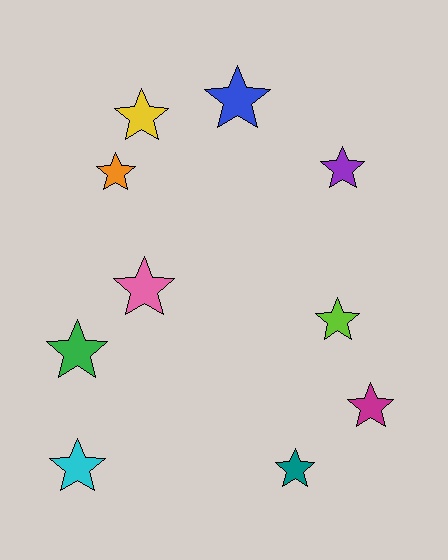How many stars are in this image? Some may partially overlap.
There are 10 stars.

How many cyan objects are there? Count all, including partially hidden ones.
There is 1 cyan object.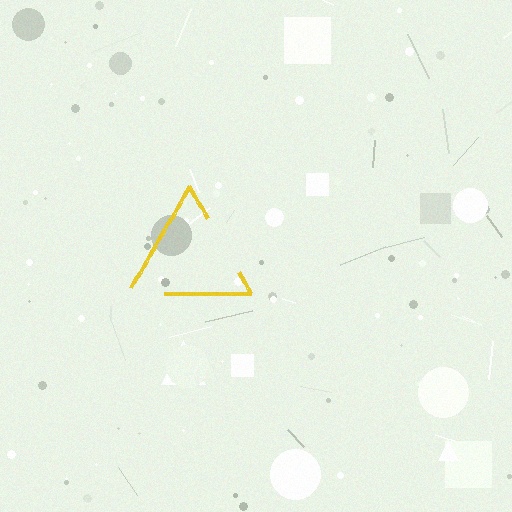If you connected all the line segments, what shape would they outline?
They would outline a triangle.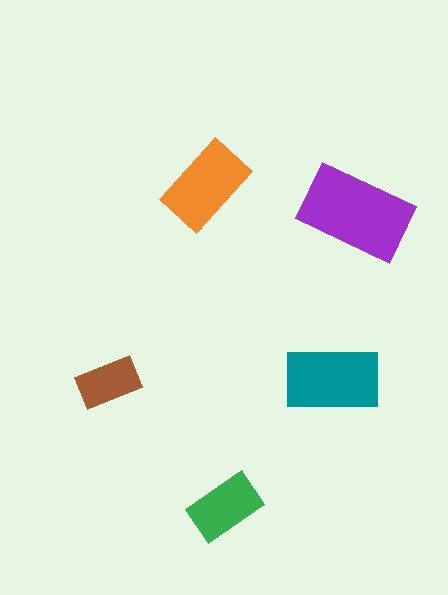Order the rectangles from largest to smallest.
the purple one, the teal one, the orange one, the green one, the brown one.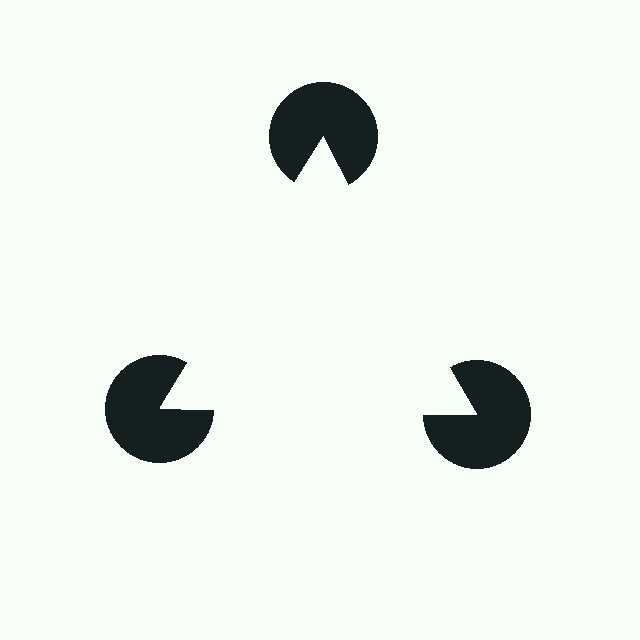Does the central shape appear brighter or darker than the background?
It typically appears slightly brighter than the background, even though no actual brightness change is drawn.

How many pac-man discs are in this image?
There are 3 — one at each vertex of the illusory triangle.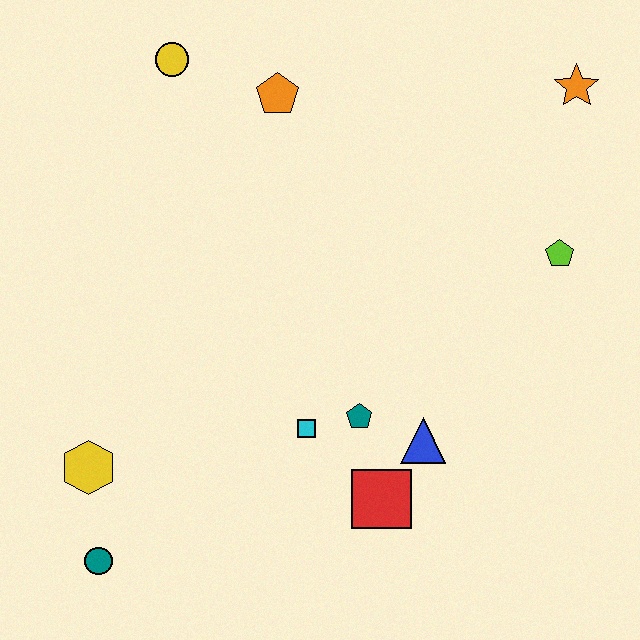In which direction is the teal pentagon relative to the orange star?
The teal pentagon is below the orange star.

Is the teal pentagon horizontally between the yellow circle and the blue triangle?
Yes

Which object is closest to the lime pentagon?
The orange star is closest to the lime pentagon.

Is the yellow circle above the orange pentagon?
Yes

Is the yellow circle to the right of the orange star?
No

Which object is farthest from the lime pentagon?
The teal circle is farthest from the lime pentagon.